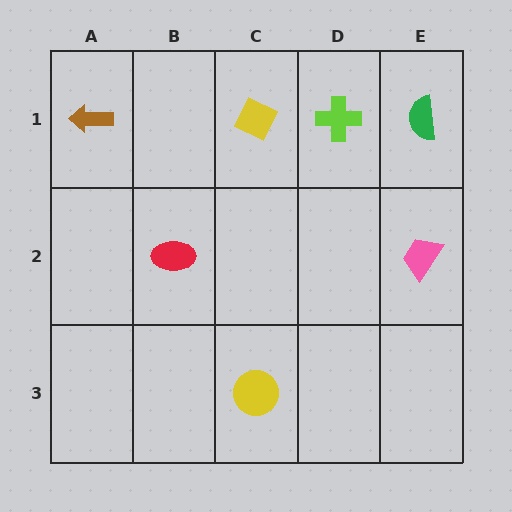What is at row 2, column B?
A red ellipse.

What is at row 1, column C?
A yellow diamond.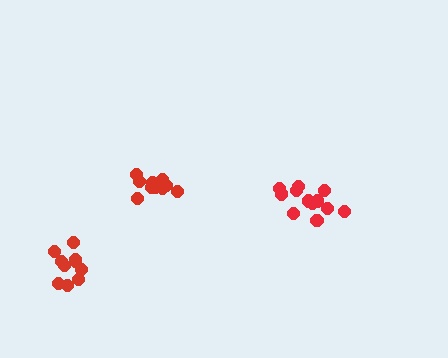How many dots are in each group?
Group 1: 12 dots, Group 2: 10 dots, Group 3: 10 dots (32 total).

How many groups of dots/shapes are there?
There are 3 groups.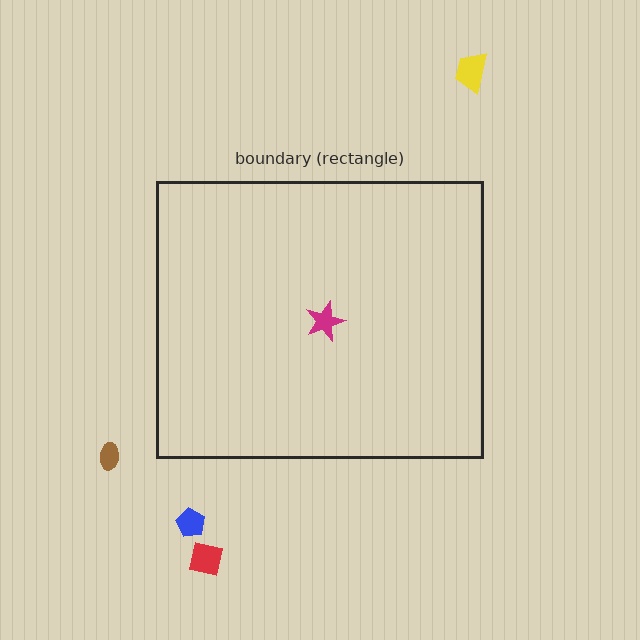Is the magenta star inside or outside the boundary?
Inside.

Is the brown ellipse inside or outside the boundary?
Outside.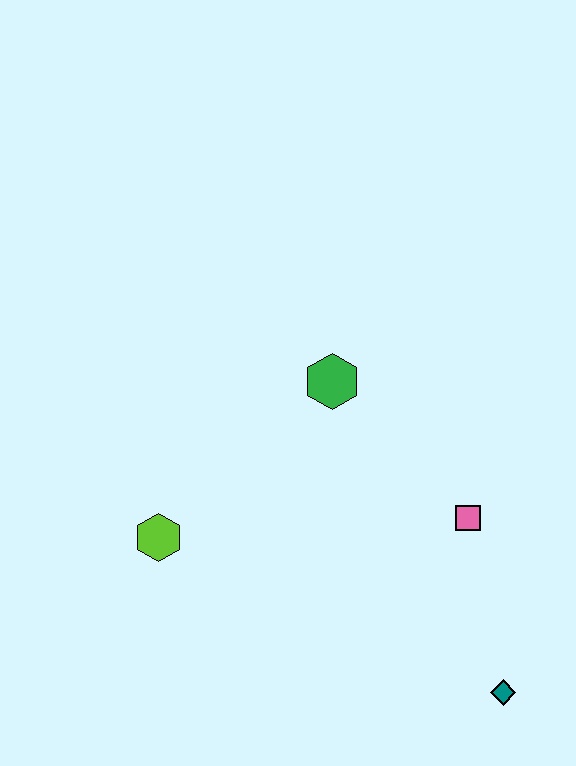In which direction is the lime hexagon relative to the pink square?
The lime hexagon is to the left of the pink square.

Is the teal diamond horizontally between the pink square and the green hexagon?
No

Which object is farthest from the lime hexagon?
The teal diamond is farthest from the lime hexagon.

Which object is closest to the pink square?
The teal diamond is closest to the pink square.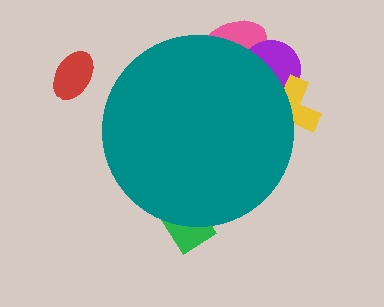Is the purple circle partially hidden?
Yes, the purple circle is partially hidden behind the teal circle.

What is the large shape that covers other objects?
A teal circle.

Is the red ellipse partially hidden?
No, the red ellipse is fully visible.